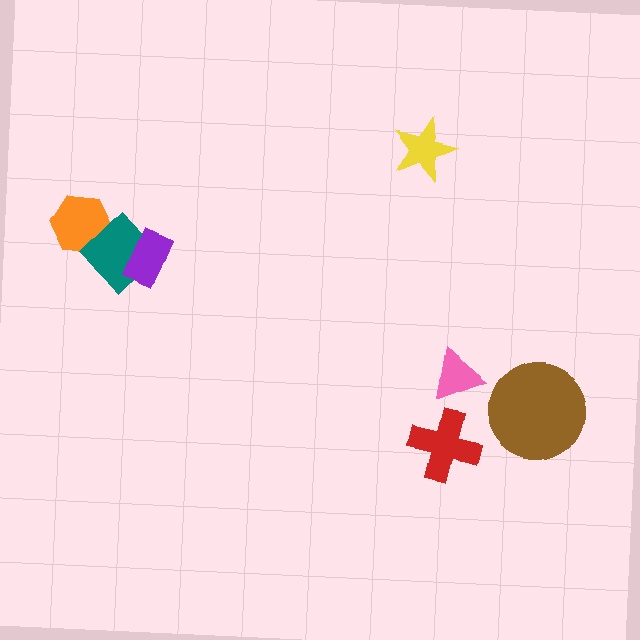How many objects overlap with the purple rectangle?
1 object overlaps with the purple rectangle.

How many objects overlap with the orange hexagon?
1 object overlaps with the orange hexagon.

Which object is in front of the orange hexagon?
The teal diamond is in front of the orange hexagon.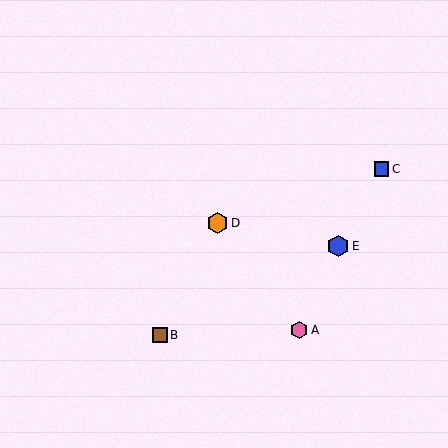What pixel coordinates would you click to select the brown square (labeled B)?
Click at (160, 335) to select the brown square B.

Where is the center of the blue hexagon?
The center of the blue hexagon is at (338, 246).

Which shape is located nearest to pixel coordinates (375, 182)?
The blue square (labeled C) at (381, 169) is nearest to that location.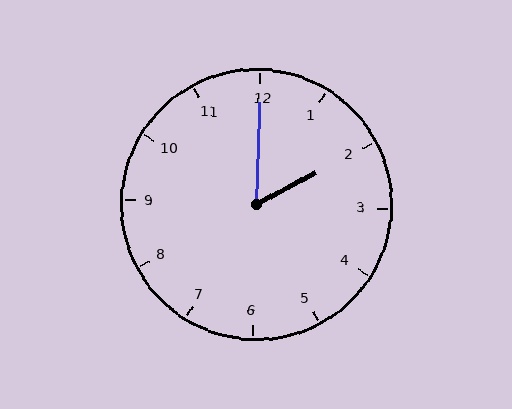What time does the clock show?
2:00.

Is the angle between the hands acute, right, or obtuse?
It is acute.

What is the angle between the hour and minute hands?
Approximately 60 degrees.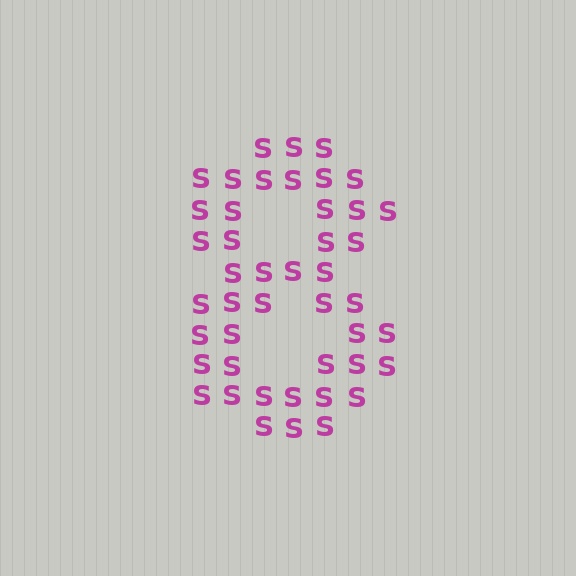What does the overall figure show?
The overall figure shows the digit 8.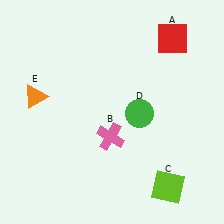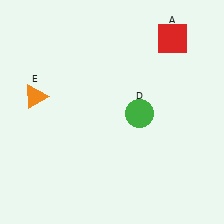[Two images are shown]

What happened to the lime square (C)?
The lime square (C) was removed in Image 2. It was in the bottom-right area of Image 1.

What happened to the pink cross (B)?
The pink cross (B) was removed in Image 2. It was in the bottom-left area of Image 1.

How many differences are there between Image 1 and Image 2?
There are 2 differences between the two images.